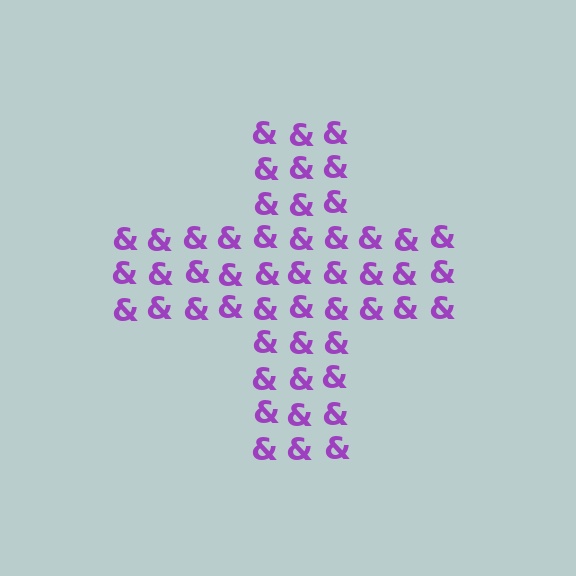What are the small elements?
The small elements are ampersands.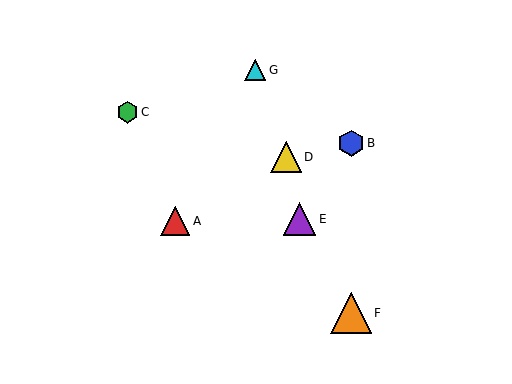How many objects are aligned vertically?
2 objects (B, F) are aligned vertically.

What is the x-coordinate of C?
Object C is at x≈127.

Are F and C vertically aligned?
No, F is at x≈351 and C is at x≈127.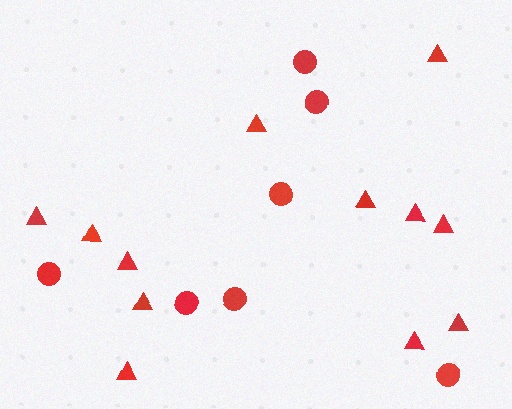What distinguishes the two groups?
There are 2 groups: one group of circles (7) and one group of triangles (12).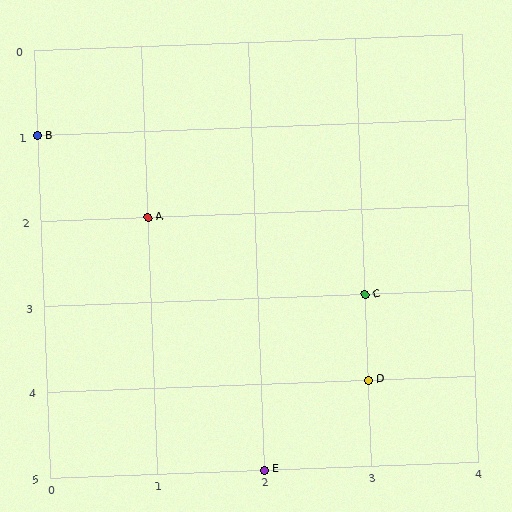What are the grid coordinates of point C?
Point C is at grid coordinates (3, 3).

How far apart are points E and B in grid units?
Points E and B are 2 columns and 4 rows apart (about 4.5 grid units diagonally).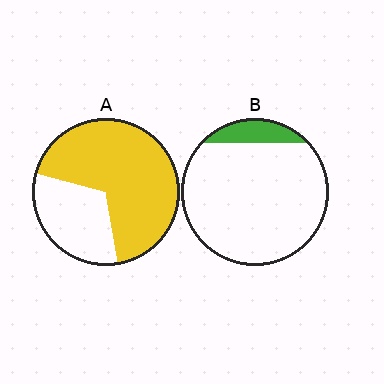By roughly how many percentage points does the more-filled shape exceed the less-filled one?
By roughly 55 percentage points (A over B).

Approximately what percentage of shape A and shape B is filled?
A is approximately 70% and B is approximately 10%.